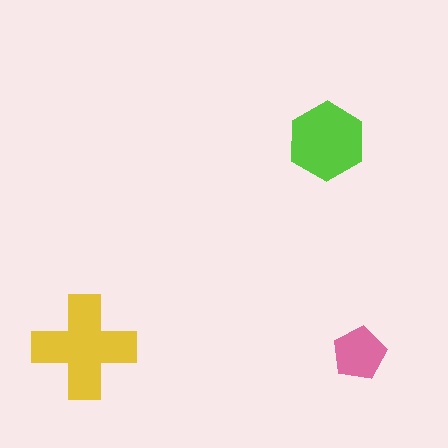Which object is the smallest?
The pink pentagon.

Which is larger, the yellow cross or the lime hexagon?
The yellow cross.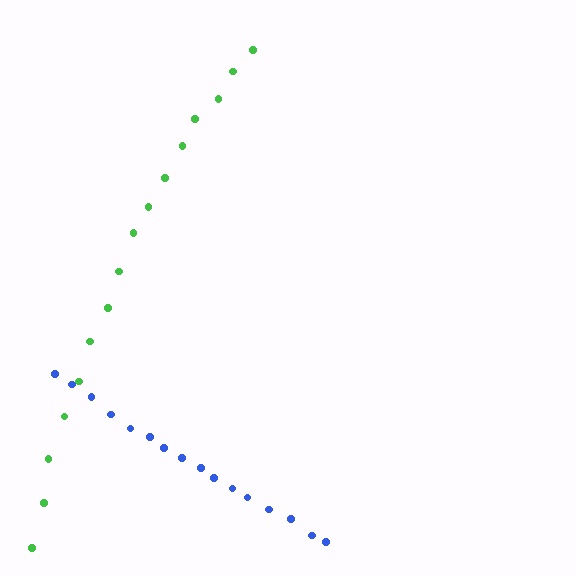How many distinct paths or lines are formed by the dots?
There are 2 distinct paths.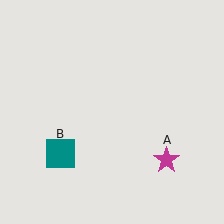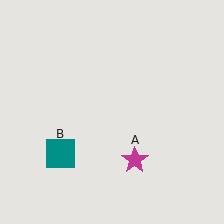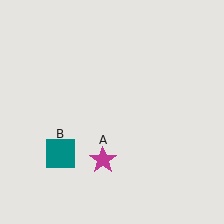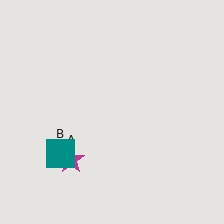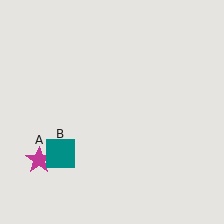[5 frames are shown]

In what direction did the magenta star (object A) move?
The magenta star (object A) moved left.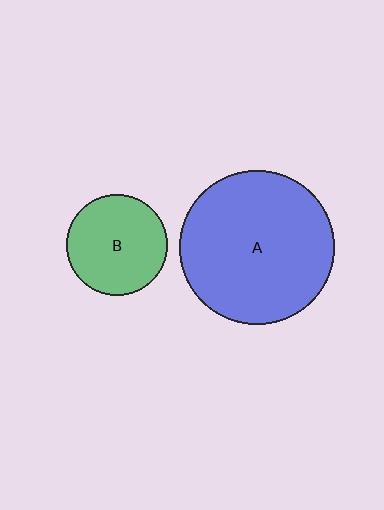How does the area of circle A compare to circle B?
Approximately 2.3 times.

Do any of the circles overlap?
No, none of the circles overlap.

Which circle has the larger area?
Circle A (blue).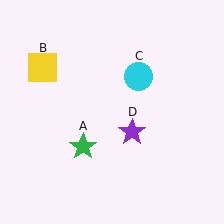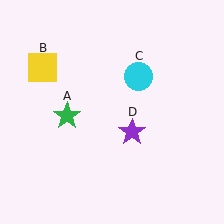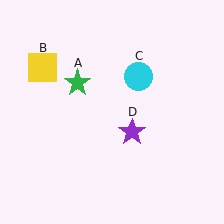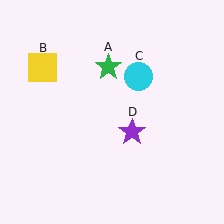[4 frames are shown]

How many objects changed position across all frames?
1 object changed position: green star (object A).